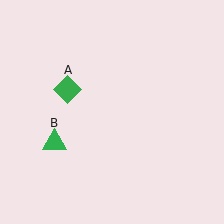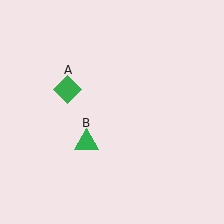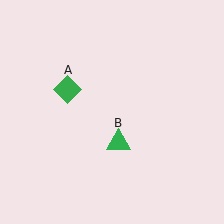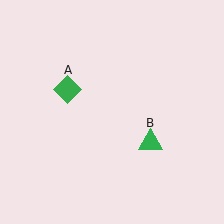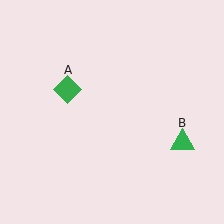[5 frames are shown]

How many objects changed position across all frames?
1 object changed position: green triangle (object B).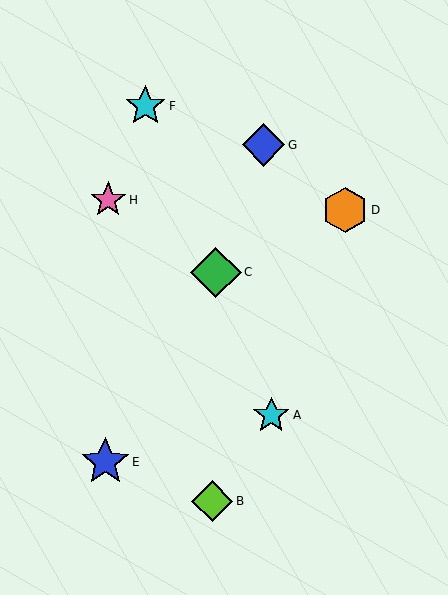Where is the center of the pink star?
The center of the pink star is at (108, 200).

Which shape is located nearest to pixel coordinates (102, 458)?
The blue star (labeled E) at (105, 462) is nearest to that location.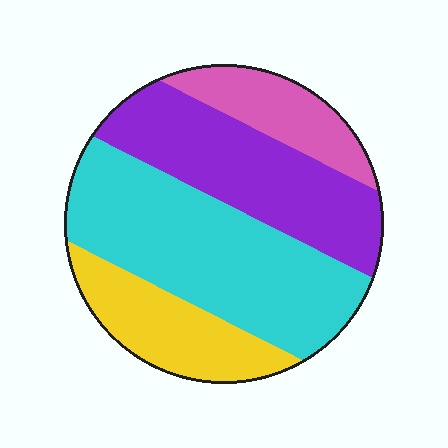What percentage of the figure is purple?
Purple takes up between a quarter and a half of the figure.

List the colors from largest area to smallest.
From largest to smallest: cyan, purple, yellow, pink.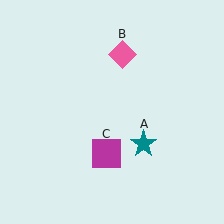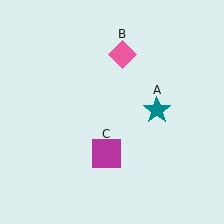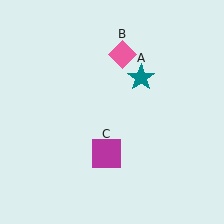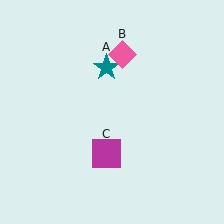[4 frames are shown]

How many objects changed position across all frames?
1 object changed position: teal star (object A).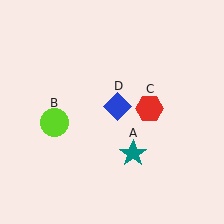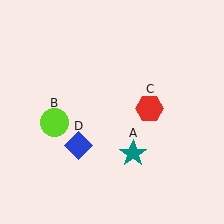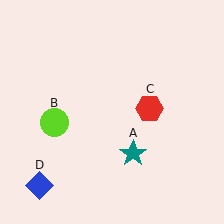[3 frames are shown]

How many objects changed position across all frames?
1 object changed position: blue diamond (object D).